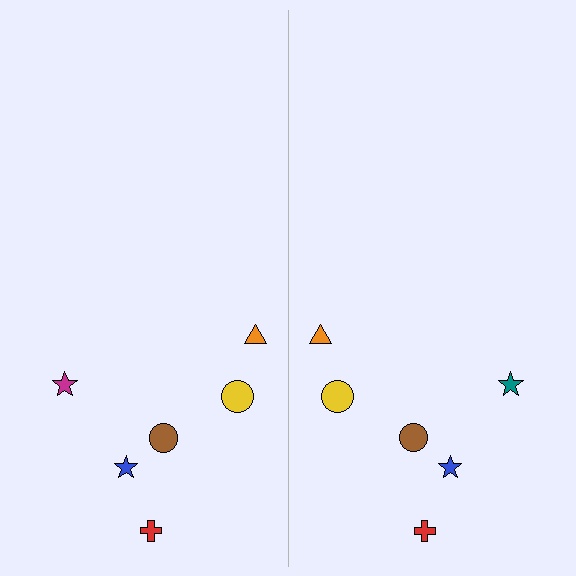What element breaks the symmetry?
The teal star on the right side breaks the symmetry — its mirror counterpart is magenta.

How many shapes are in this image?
There are 12 shapes in this image.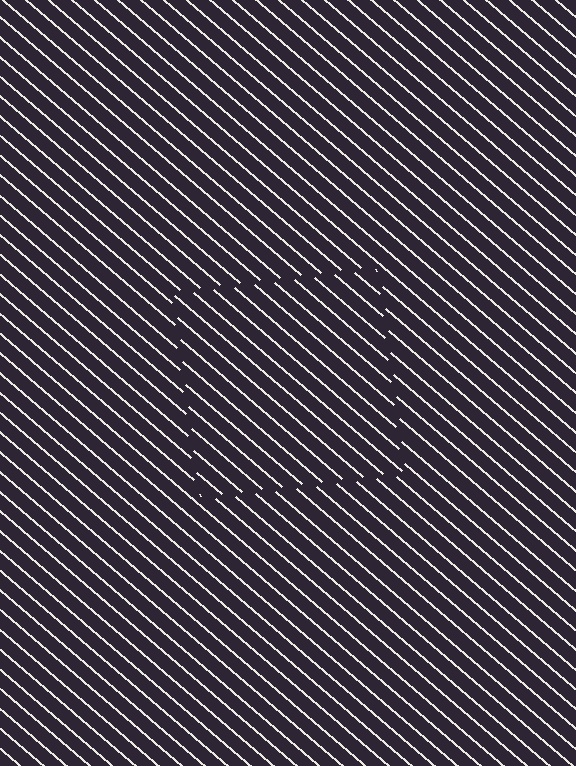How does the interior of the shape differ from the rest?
The interior of the shape contains the same grating, shifted by half a period — the contour is defined by the phase discontinuity where line-ends from the inner and outer gratings abut.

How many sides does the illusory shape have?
4 sides — the line-ends trace a square.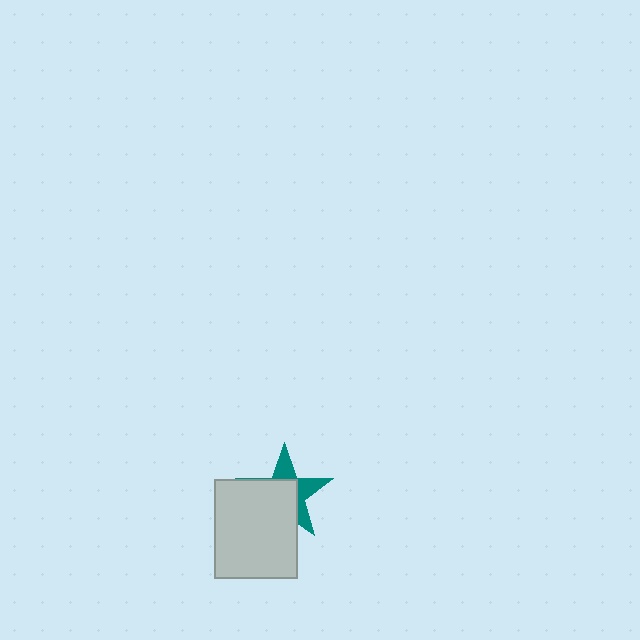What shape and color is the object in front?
The object in front is a light gray rectangle.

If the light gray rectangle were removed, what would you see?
You would see the complete teal star.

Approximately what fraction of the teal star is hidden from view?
Roughly 56% of the teal star is hidden behind the light gray rectangle.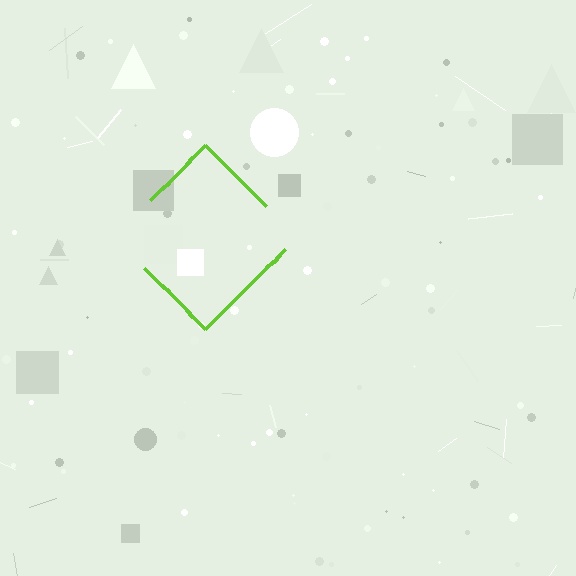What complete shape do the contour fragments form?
The contour fragments form a diamond.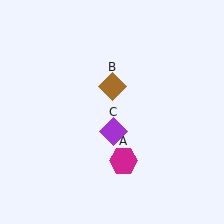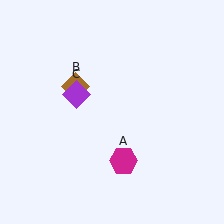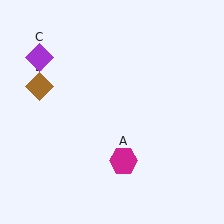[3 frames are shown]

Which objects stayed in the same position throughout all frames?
Magenta hexagon (object A) remained stationary.